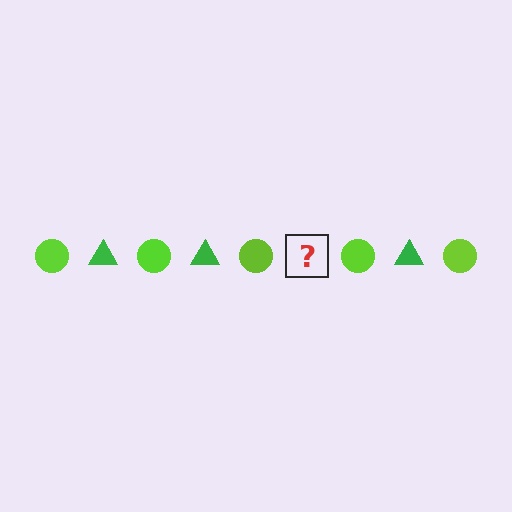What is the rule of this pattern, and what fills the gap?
The rule is that the pattern alternates between lime circle and green triangle. The gap should be filled with a green triangle.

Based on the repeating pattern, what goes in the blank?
The blank should be a green triangle.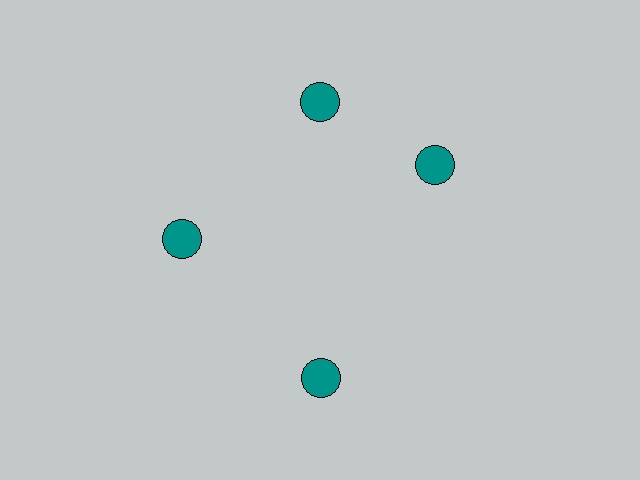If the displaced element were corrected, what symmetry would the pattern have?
It would have 4-fold rotational symmetry — the pattern would map onto itself every 90 degrees.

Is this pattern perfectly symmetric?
No. The 4 teal circles are arranged in a ring, but one element near the 3 o'clock position is rotated out of alignment along the ring, breaking the 4-fold rotational symmetry.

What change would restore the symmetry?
The symmetry would be restored by rotating it back into even spacing with its neighbors so that all 4 circles sit at equal angles and equal distance from the center.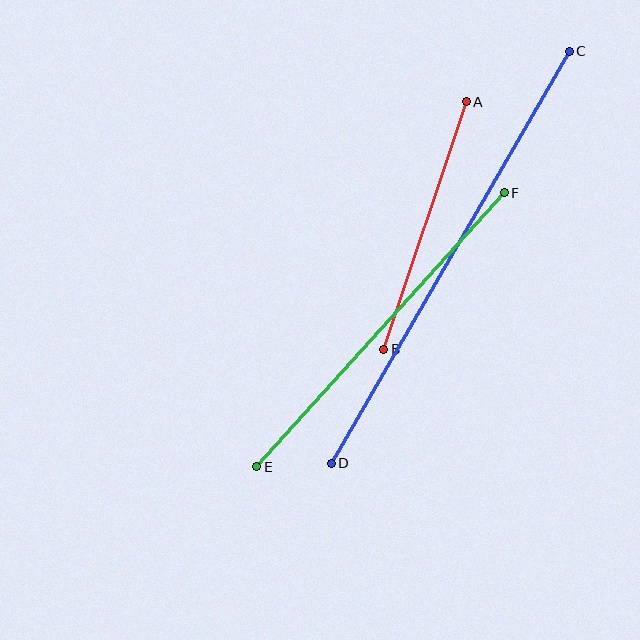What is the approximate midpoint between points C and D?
The midpoint is at approximately (450, 257) pixels.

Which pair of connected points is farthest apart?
Points C and D are farthest apart.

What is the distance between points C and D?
The distance is approximately 476 pixels.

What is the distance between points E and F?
The distance is approximately 369 pixels.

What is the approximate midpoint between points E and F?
The midpoint is at approximately (380, 330) pixels.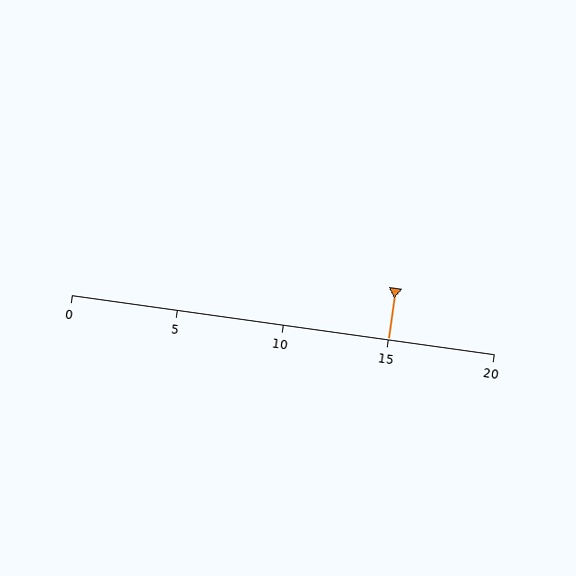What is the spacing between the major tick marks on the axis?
The major ticks are spaced 5 apart.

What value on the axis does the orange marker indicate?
The marker indicates approximately 15.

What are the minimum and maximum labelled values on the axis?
The axis runs from 0 to 20.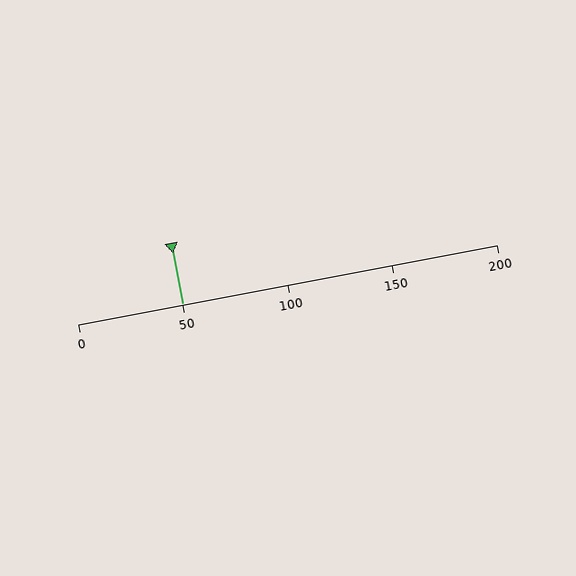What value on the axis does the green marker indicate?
The marker indicates approximately 50.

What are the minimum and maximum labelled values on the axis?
The axis runs from 0 to 200.